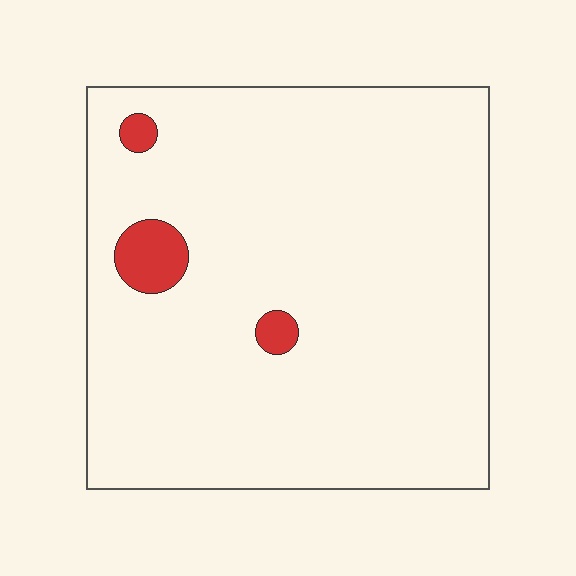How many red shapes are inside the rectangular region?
3.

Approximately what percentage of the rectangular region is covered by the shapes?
Approximately 5%.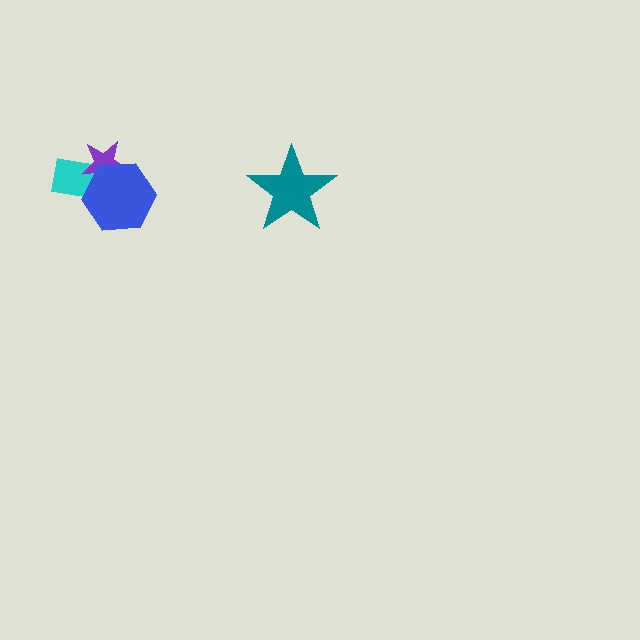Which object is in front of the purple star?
The blue hexagon is in front of the purple star.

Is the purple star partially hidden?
Yes, it is partially covered by another shape.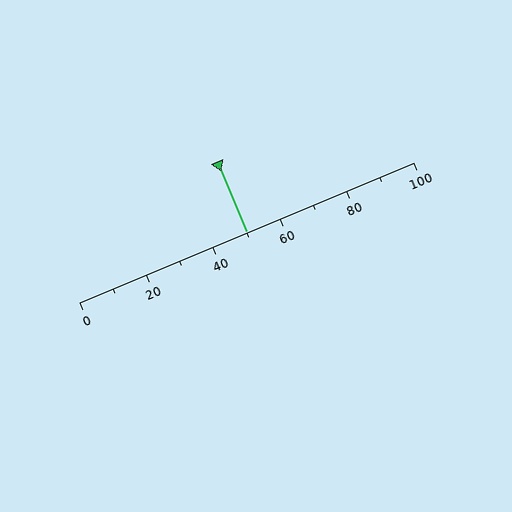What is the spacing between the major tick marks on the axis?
The major ticks are spaced 20 apart.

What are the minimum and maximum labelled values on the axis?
The axis runs from 0 to 100.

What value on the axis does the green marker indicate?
The marker indicates approximately 50.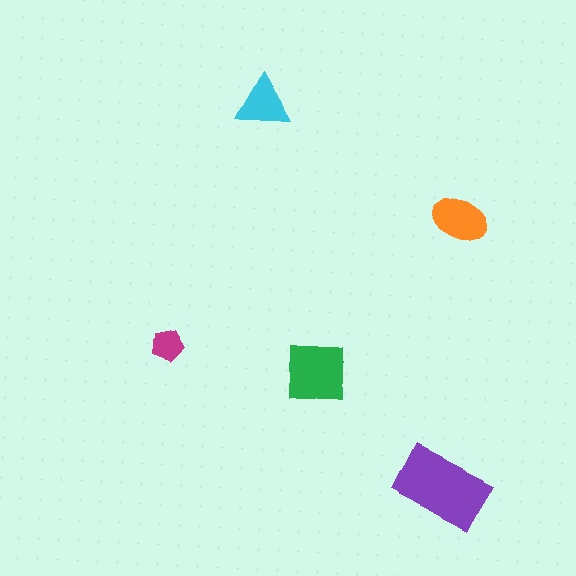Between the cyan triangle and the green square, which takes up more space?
The green square.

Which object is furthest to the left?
The magenta pentagon is leftmost.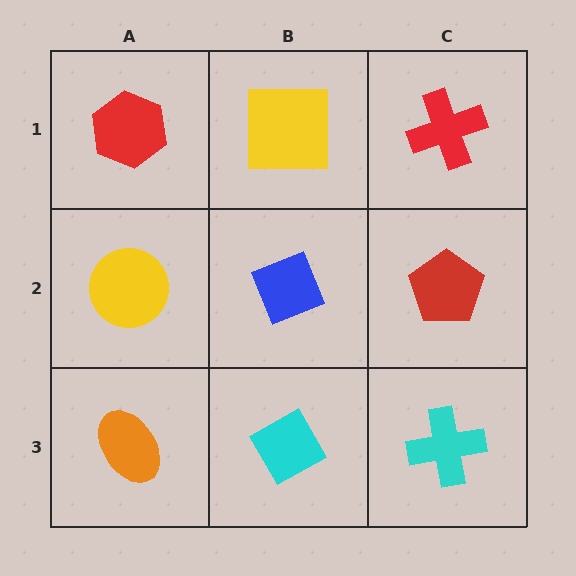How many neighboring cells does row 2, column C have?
3.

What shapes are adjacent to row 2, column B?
A yellow square (row 1, column B), a cyan diamond (row 3, column B), a yellow circle (row 2, column A), a red pentagon (row 2, column C).